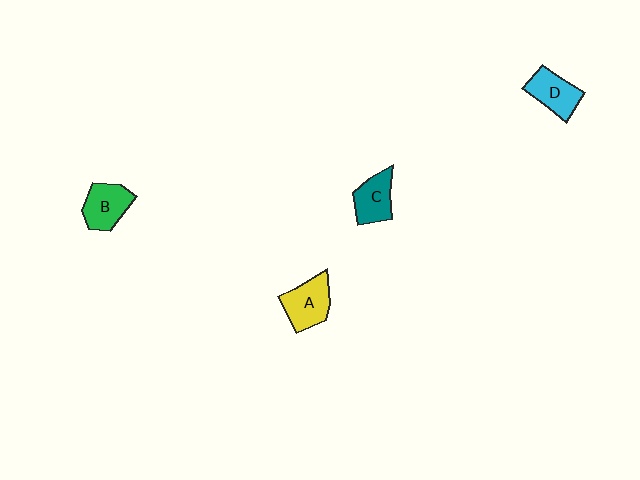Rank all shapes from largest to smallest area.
From largest to smallest: A (yellow), B (green), D (cyan), C (teal).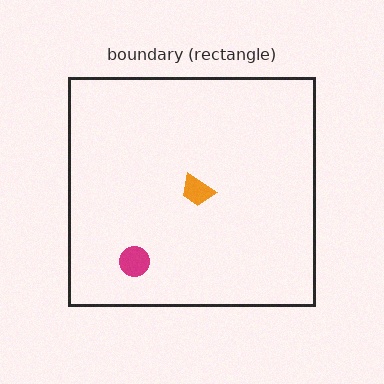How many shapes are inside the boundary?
2 inside, 0 outside.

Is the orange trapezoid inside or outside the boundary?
Inside.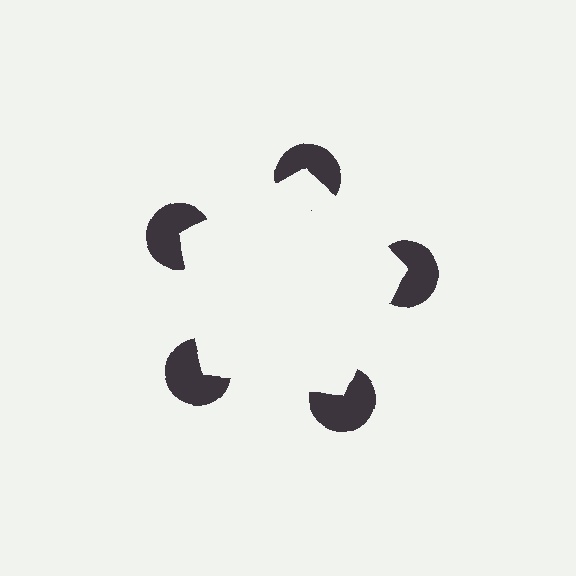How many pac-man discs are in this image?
There are 5 — one at each vertex of the illusory pentagon.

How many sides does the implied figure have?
5 sides.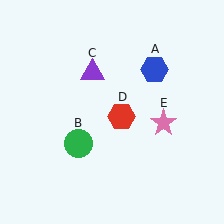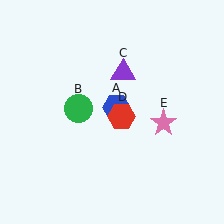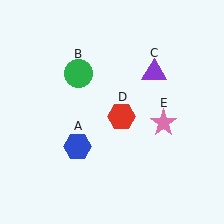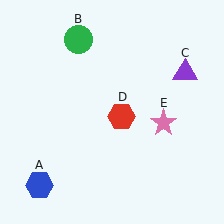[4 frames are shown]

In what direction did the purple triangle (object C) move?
The purple triangle (object C) moved right.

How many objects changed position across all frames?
3 objects changed position: blue hexagon (object A), green circle (object B), purple triangle (object C).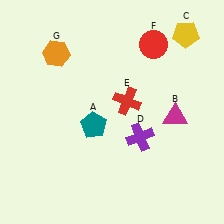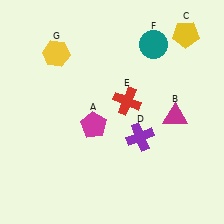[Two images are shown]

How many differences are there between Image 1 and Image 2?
There are 3 differences between the two images.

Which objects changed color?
A changed from teal to magenta. F changed from red to teal. G changed from orange to yellow.